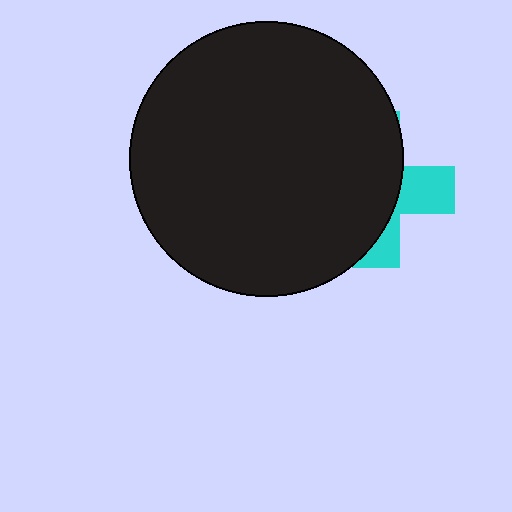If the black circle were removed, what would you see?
You would see the complete cyan cross.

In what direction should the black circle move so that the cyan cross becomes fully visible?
The black circle should move left. That is the shortest direction to clear the overlap and leave the cyan cross fully visible.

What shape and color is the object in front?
The object in front is a black circle.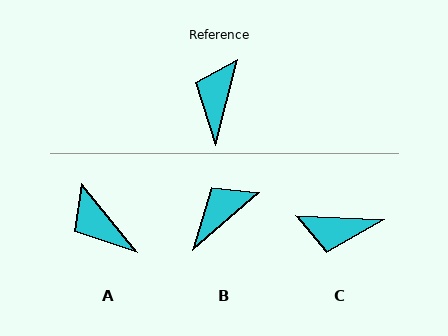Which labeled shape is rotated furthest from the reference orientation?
C, about 102 degrees away.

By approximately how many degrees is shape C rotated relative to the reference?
Approximately 102 degrees counter-clockwise.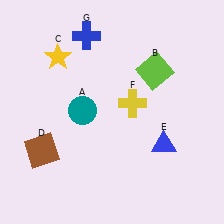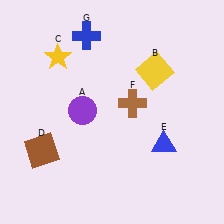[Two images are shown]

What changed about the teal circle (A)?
In Image 1, A is teal. In Image 2, it changed to purple.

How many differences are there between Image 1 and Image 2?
There are 3 differences between the two images.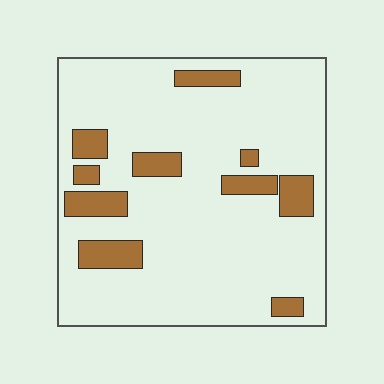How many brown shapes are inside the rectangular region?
10.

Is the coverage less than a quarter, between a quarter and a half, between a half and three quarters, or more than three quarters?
Less than a quarter.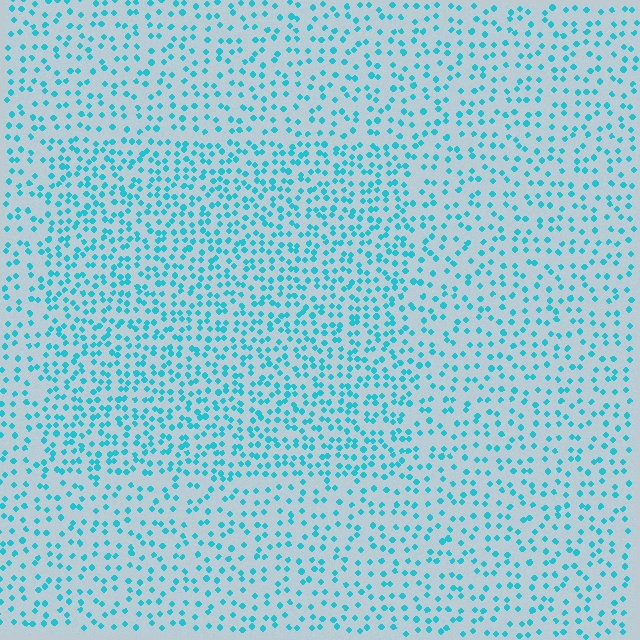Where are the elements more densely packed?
The elements are more densely packed inside the rectangle boundary.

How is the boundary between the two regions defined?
The boundary is defined by a change in element density (approximately 1.7x ratio). All elements are the same color, size, and shape.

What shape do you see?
I see a rectangle.